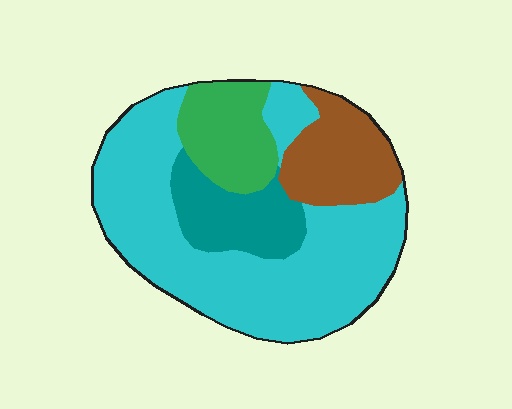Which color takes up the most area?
Cyan, at roughly 55%.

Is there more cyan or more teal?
Cyan.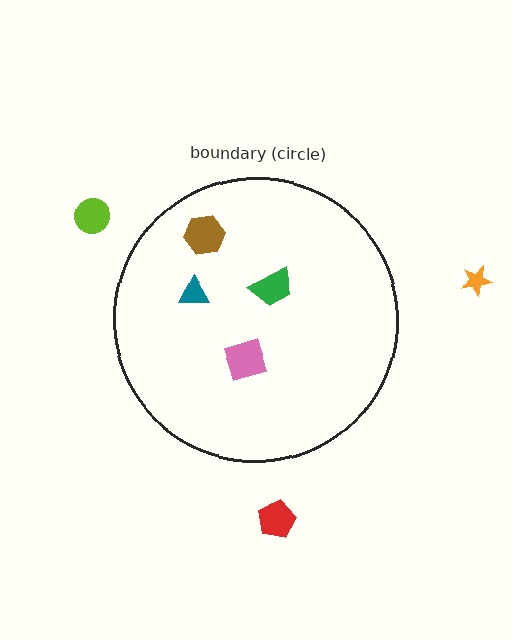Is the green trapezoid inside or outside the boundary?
Inside.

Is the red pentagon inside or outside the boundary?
Outside.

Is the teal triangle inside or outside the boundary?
Inside.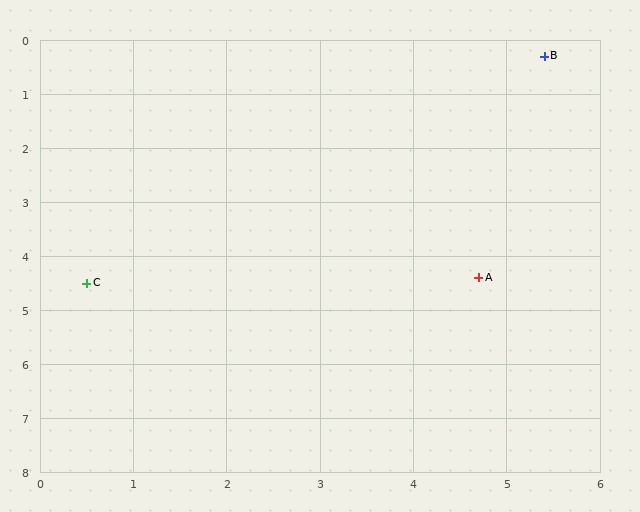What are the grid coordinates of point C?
Point C is at approximately (0.5, 4.5).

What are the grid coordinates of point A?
Point A is at approximately (4.7, 4.4).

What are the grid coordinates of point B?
Point B is at approximately (5.4, 0.3).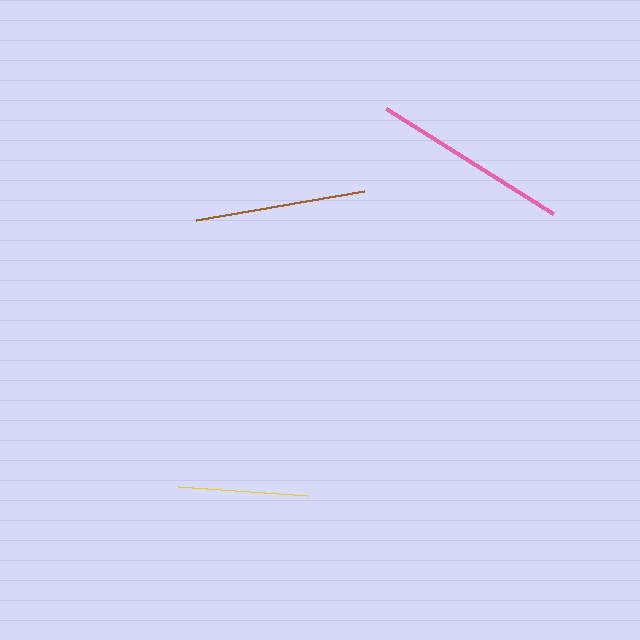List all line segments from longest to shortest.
From longest to shortest: pink, brown, yellow.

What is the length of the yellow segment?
The yellow segment is approximately 130 pixels long.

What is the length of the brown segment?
The brown segment is approximately 170 pixels long.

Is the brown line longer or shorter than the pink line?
The pink line is longer than the brown line.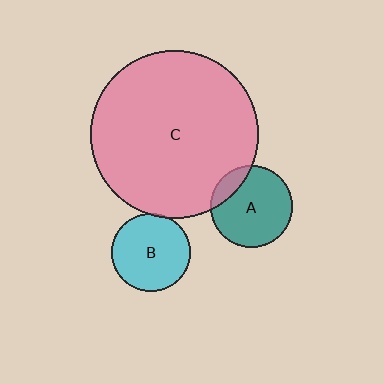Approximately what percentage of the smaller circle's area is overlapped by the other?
Approximately 15%.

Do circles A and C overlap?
Yes.